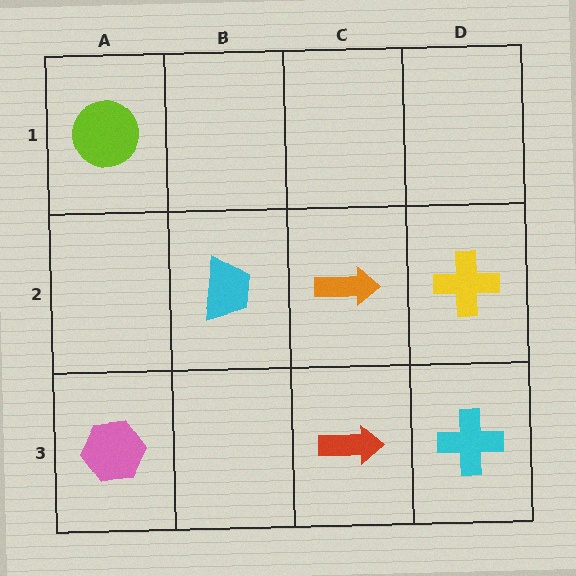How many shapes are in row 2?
3 shapes.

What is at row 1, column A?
A lime circle.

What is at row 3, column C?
A red arrow.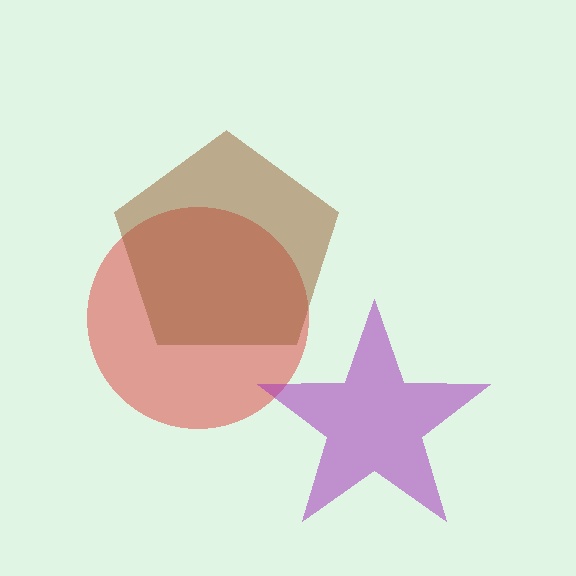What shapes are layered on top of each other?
The layered shapes are: a red circle, a purple star, a brown pentagon.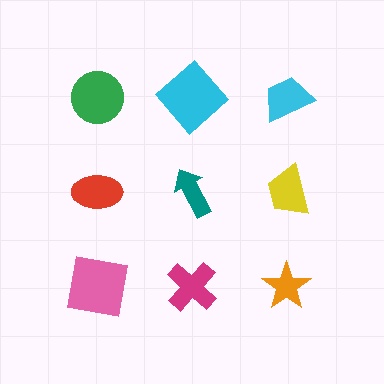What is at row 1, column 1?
A green circle.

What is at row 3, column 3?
An orange star.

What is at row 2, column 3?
A yellow trapezoid.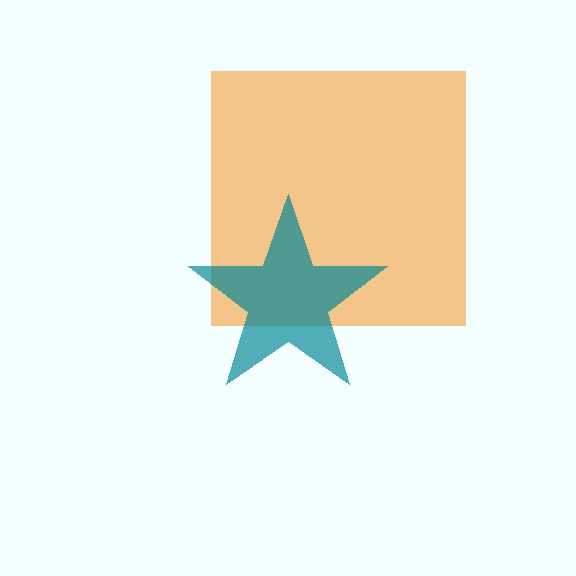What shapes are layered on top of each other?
The layered shapes are: an orange square, a teal star.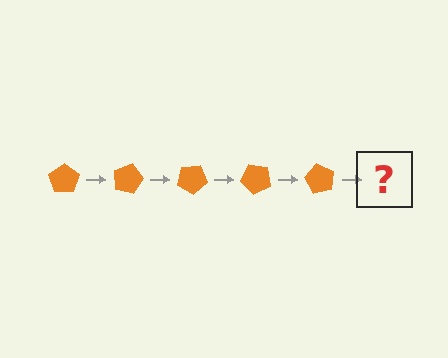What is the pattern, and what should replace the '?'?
The pattern is that the pentagon rotates 15 degrees each step. The '?' should be an orange pentagon rotated 75 degrees.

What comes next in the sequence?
The next element should be an orange pentagon rotated 75 degrees.